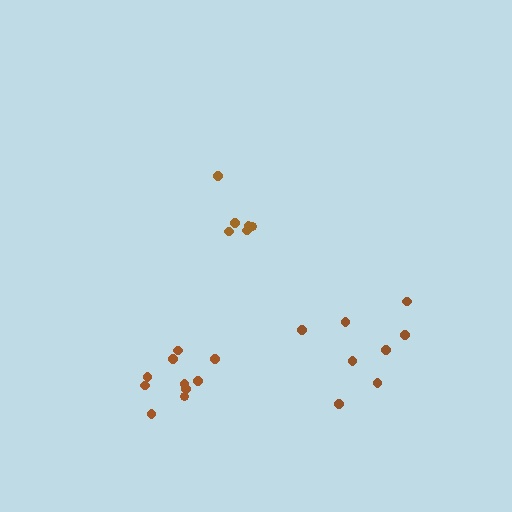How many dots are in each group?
Group 1: 6 dots, Group 2: 8 dots, Group 3: 10 dots (24 total).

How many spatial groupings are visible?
There are 3 spatial groupings.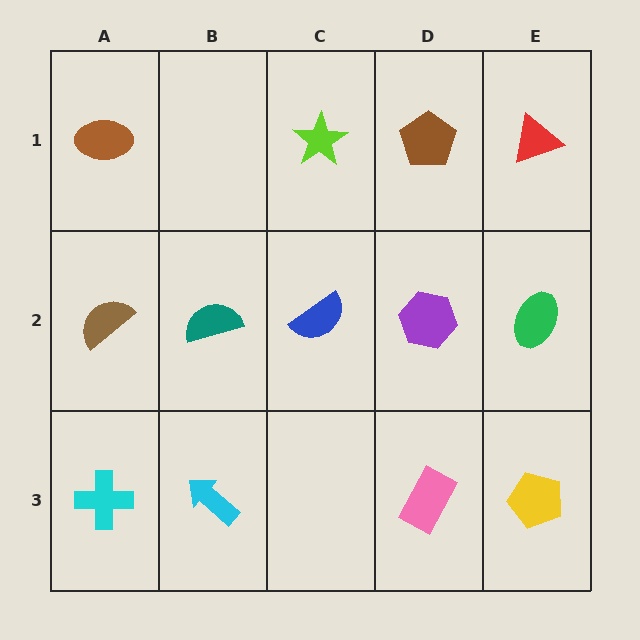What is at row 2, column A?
A brown semicircle.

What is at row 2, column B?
A teal semicircle.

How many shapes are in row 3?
4 shapes.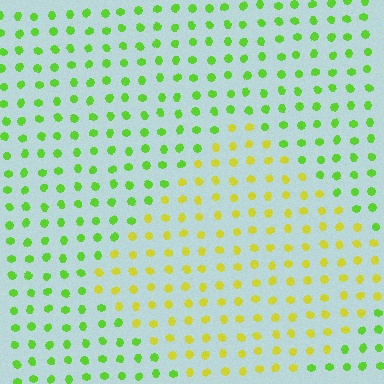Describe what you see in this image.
The image is filled with small lime elements in a uniform arrangement. A diamond-shaped region is visible where the elements are tinted to a slightly different hue, forming a subtle color boundary.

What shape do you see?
I see a diamond.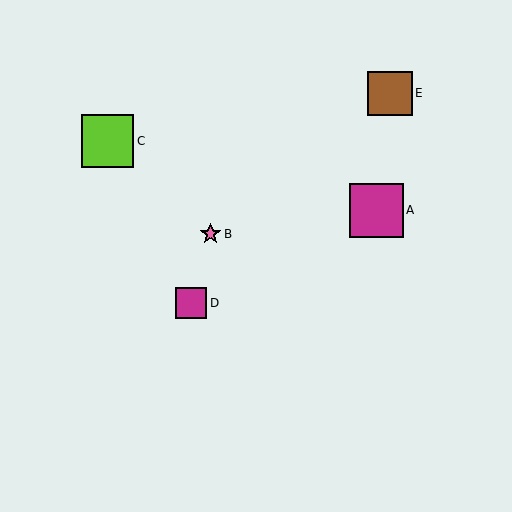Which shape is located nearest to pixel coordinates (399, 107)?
The brown square (labeled E) at (390, 93) is nearest to that location.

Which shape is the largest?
The magenta square (labeled A) is the largest.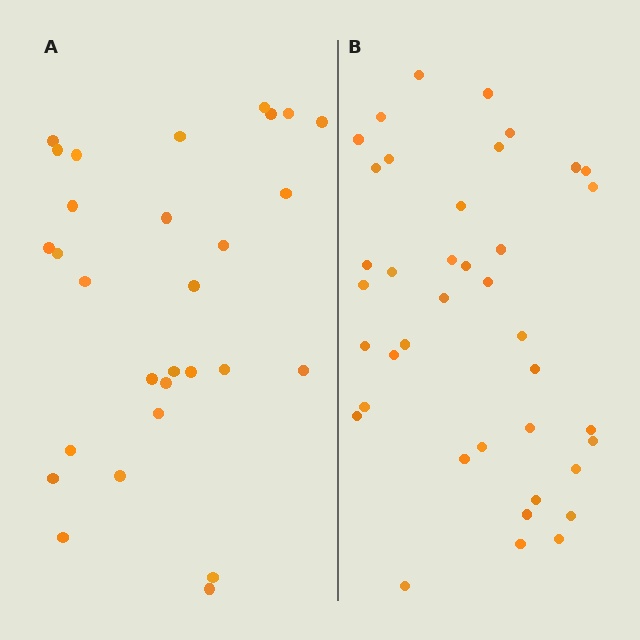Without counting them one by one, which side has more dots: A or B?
Region B (the right region) has more dots.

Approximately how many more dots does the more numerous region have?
Region B has roughly 10 or so more dots than region A.